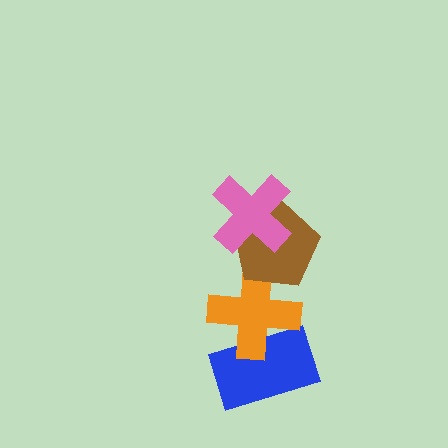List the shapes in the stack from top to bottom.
From top to bottom: the pink cross, the brown pentagon, the orange cross, the blue rectangle.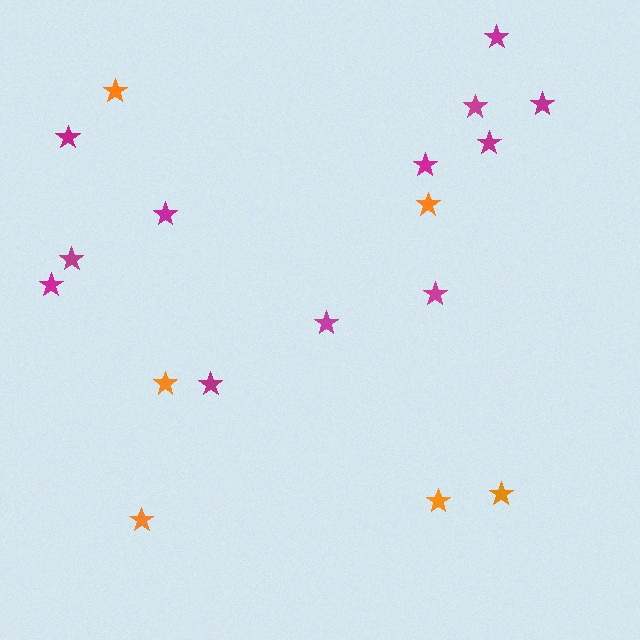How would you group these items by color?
There are 2 groups: one group of orange stars (6) and one group of magenta stars (12).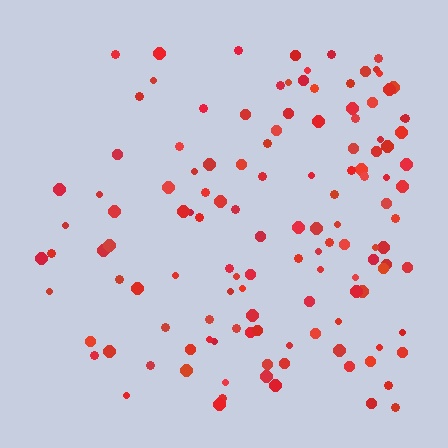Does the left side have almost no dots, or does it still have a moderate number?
Still a moderate number, just noticeably fewer than the right.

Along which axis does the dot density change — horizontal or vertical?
Horizontal.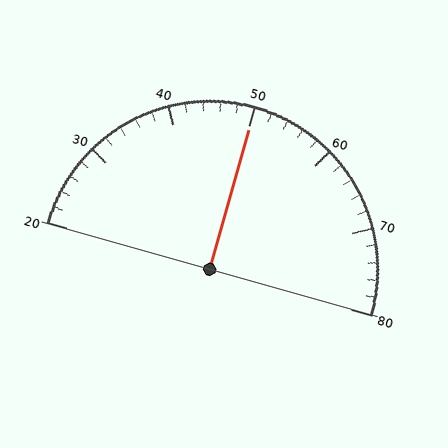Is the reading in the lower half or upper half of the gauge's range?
The reading is in the upper half of the range (20 to 80).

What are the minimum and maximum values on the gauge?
The gauge ranges from 20 to 80.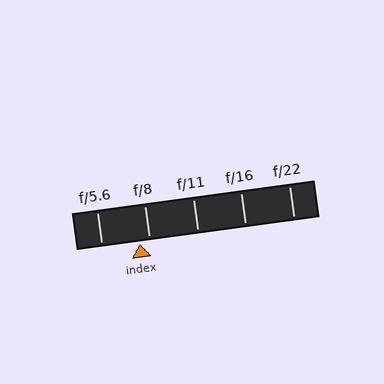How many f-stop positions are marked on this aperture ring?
There are 5 f-stop positions marked.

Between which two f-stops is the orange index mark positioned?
The index mark is between f/5.6 and f/8.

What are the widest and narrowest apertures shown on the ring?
The widest aperture shown is f/5.6 and the narrowest is f/22.